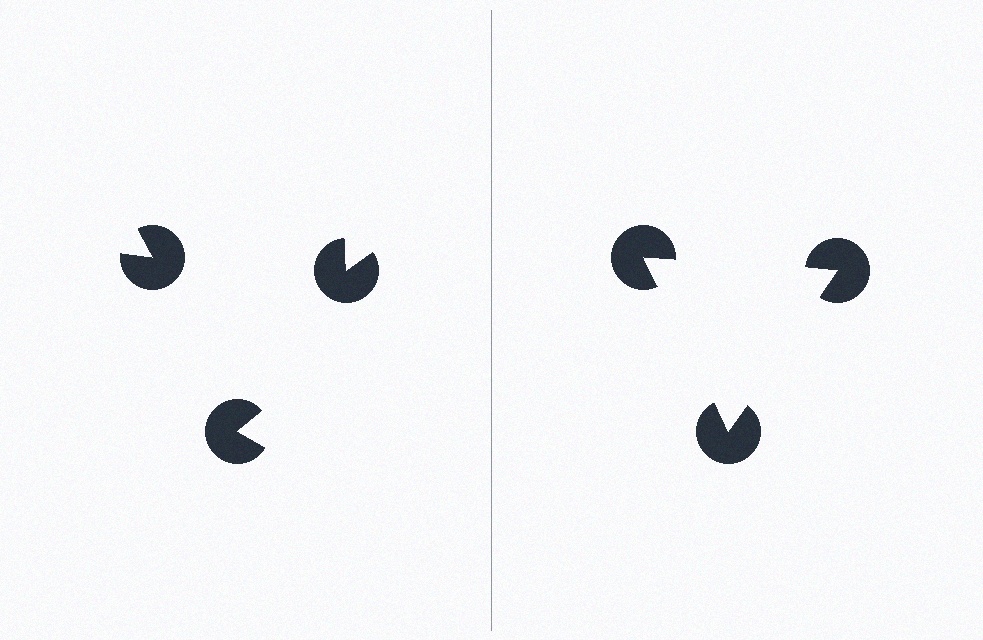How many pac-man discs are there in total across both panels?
6 — 3 on each side.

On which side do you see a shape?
An illusory triangle appears on the right side. On the left side the wedge cuts are rotated, so no coherent shape forms.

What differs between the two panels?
The pac-man discs are positioned identically on both sides; only the wedge orientations differ. On the right they align to a triangle; on the left they are misaligned.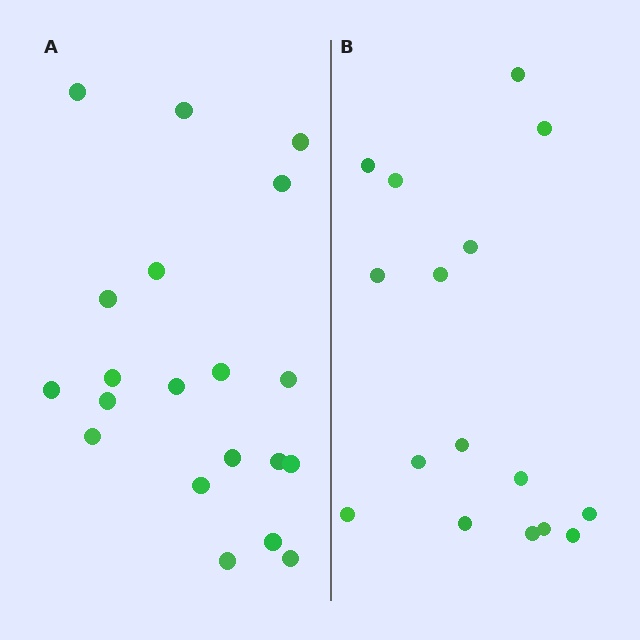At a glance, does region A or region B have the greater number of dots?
Region A (the left region) has more dots.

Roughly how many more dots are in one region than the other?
Region A has about 4 more dots than region B.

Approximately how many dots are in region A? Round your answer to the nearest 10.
About 20 dots.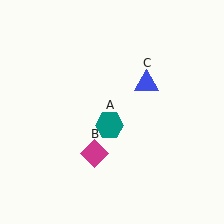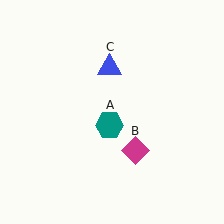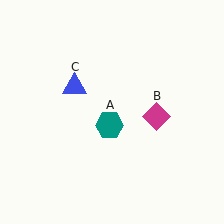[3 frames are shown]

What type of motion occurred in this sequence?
The magenta diamond (object B), blue triangle (object C) rotated counterclockwise around the center of the scene.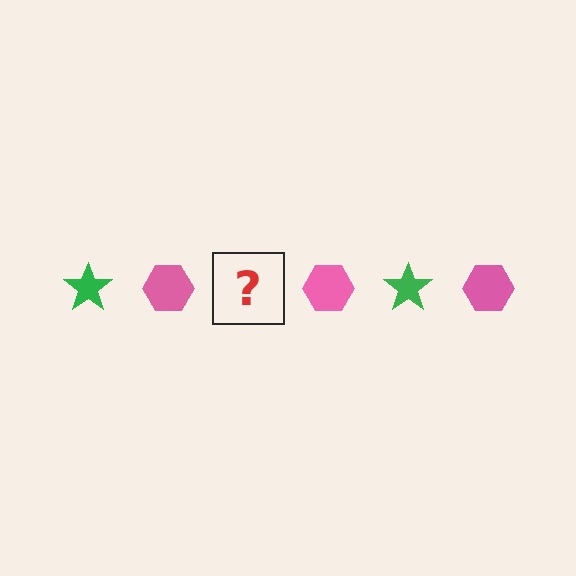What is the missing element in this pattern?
The missing element is a green star.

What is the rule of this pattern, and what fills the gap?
The rule is that the pattern alternates between green star and pink hexagon. The gap should be filled with a green star.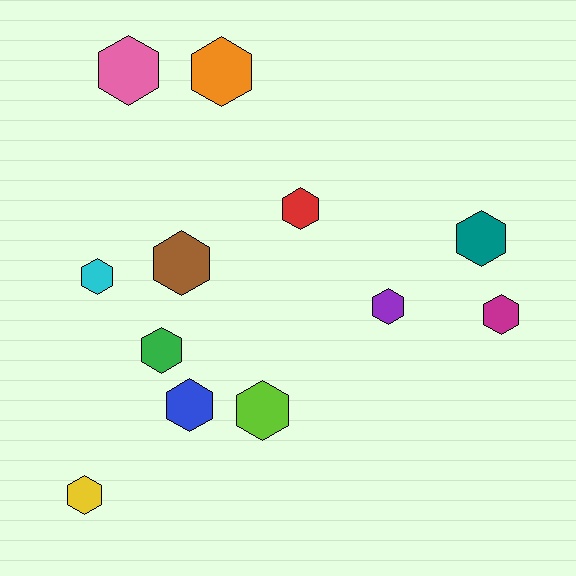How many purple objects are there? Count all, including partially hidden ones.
There is 1 purple object.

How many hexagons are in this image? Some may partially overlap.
There are 12 hexagons.